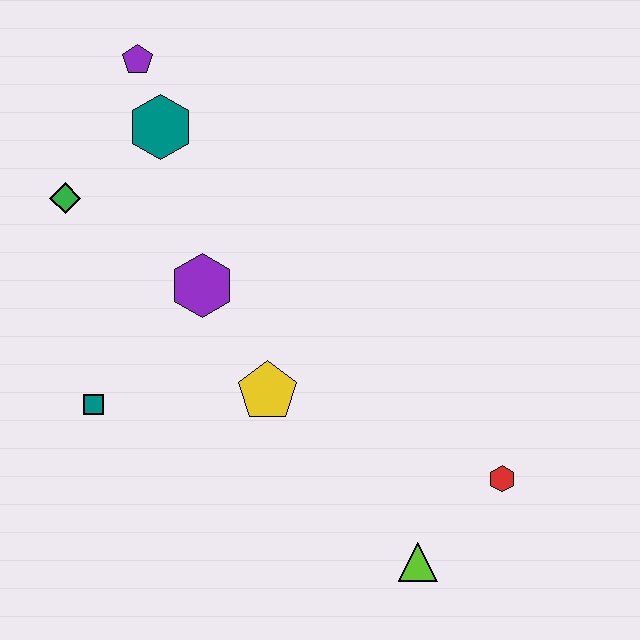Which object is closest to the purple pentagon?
The teal hexagon is closest to the purple pentagon.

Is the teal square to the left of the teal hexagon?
Yes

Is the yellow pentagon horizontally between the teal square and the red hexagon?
Yes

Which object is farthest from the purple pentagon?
The lime triangle is farthest from the purple pentagon.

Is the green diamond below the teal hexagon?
Yes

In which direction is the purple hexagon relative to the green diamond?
The purple hexagon is to the right of the green diamond.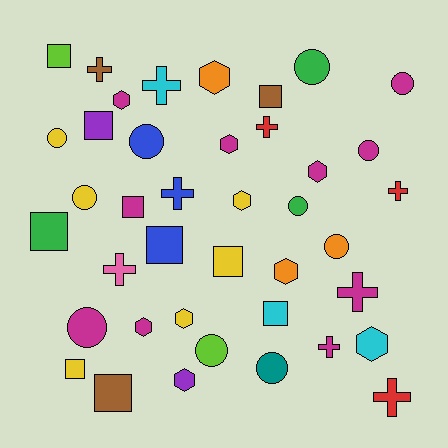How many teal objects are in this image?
There is 1 teal object.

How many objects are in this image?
There are 40 objects.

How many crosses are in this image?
There are 9 crosses.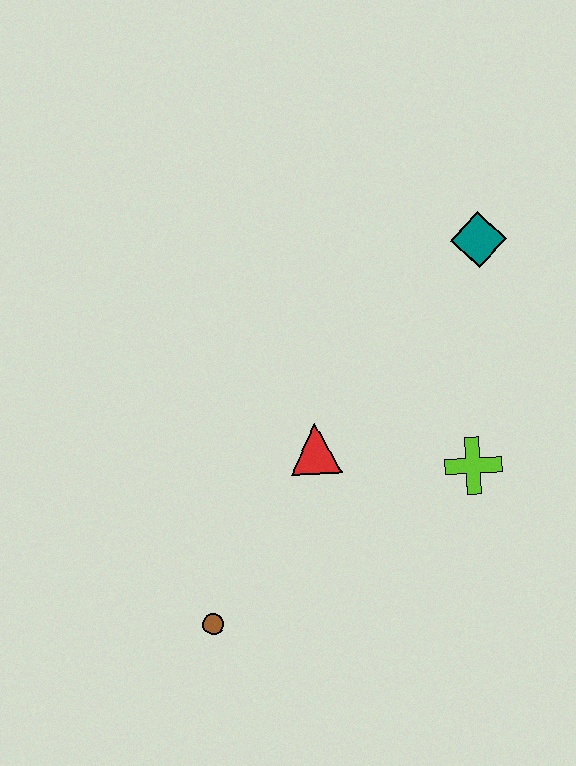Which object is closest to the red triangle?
The lime cross is closest to the red triangle.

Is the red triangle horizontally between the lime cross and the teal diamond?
No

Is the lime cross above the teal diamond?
No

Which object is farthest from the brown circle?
The teal diamond is farthest from the brown circle.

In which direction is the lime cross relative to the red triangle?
The lime cross is to the right of the red triangle.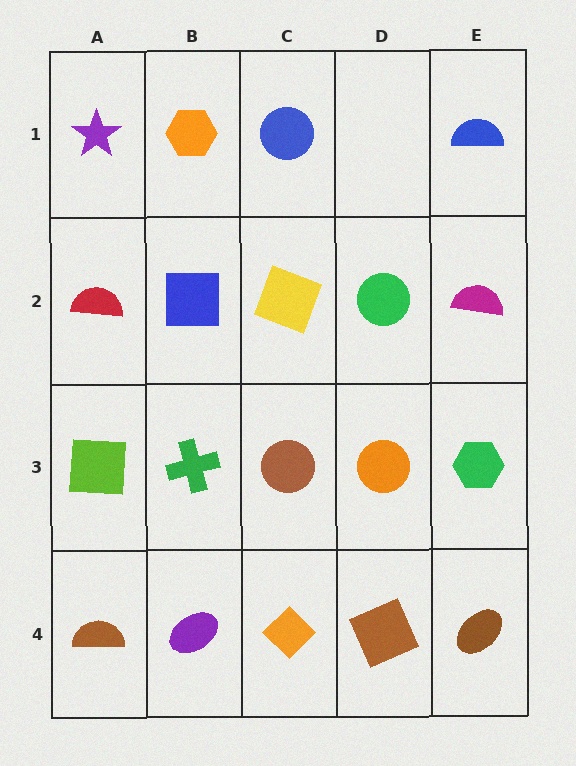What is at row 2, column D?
A green circle.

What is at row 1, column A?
A purple star.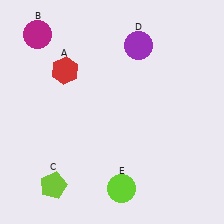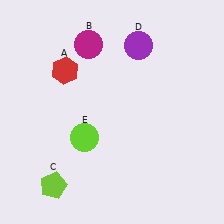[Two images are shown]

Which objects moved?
The objects that moved are: the magenta circle (B), the lime circle (E).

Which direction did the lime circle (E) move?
The lime circle (E) moved up.